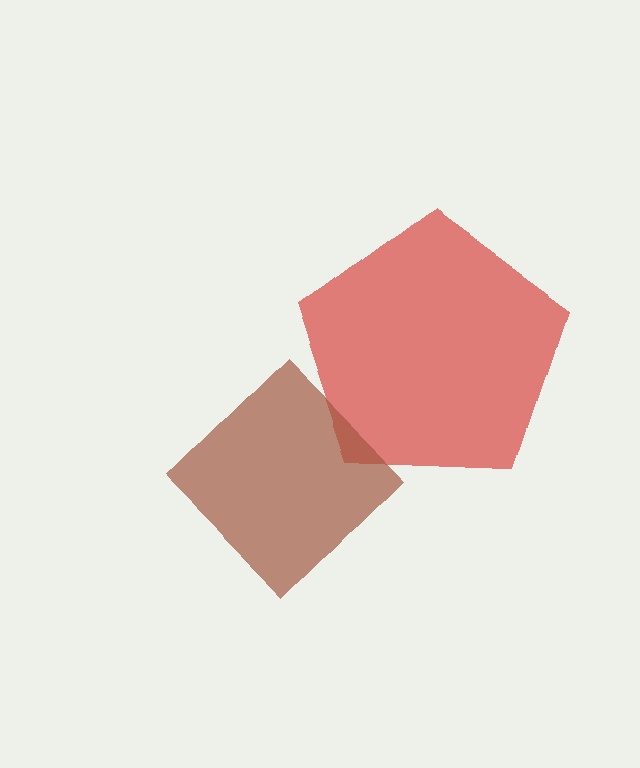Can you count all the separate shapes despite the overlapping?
Yes, there are 2 separate shapes.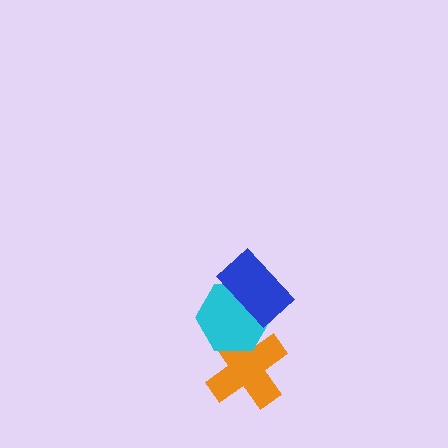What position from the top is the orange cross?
The orange cross is 3rd from the top.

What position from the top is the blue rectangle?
The blue rectangle is 1st from the top.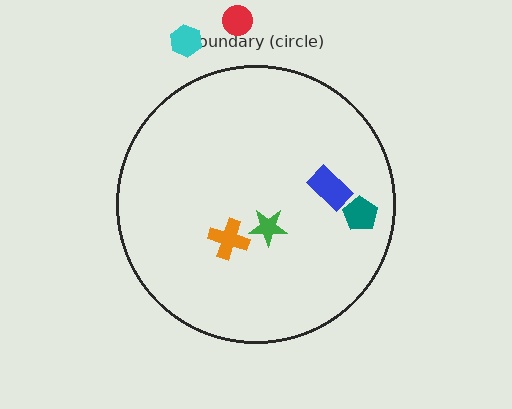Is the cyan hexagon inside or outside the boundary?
Outside.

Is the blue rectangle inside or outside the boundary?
Inside.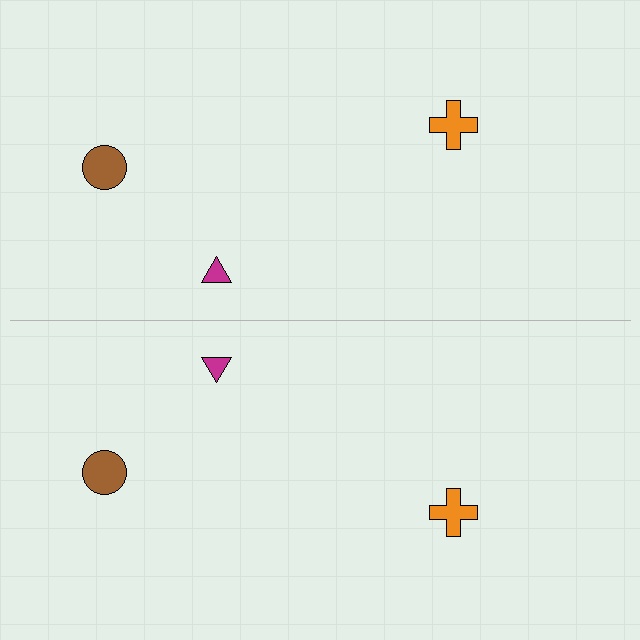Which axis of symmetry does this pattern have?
The pattern has a horizontal axis of symmetry running through the center of the image.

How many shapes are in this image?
There are 6 shapes in this image.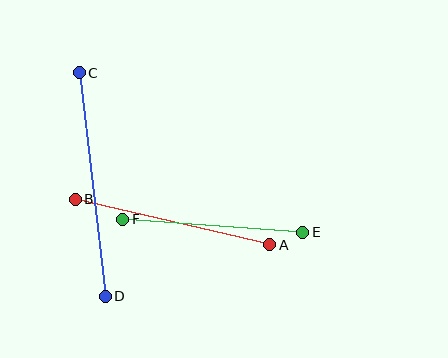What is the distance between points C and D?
The distance is approximately 225 pixels.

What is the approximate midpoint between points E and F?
The midpoint is at approximately (213, 226) pixels.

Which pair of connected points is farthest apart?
Points C and D are farthest apart.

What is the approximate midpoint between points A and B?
The midpoint is at approximately (172, 222) pixels.